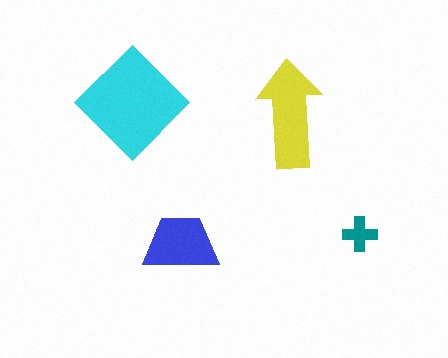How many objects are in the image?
There are 4 objects in the image.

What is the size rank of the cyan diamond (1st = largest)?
1st.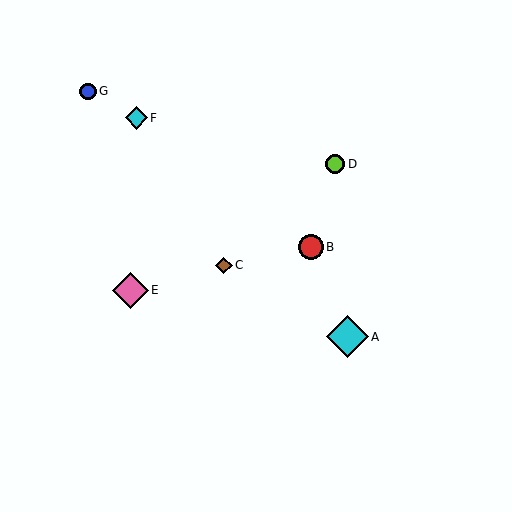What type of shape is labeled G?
Shape G is a blue circle.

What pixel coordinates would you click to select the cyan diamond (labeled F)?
Click at (136, 118) to select the cyan diamond F.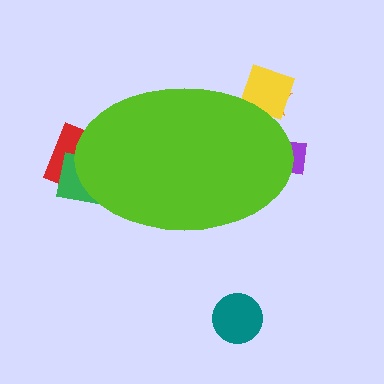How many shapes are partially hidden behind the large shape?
5 shapes are partially hidden.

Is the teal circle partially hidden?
No, the teal circle is fully visible.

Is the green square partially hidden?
Yes, the green square is partially hidden behind the lime ellipse.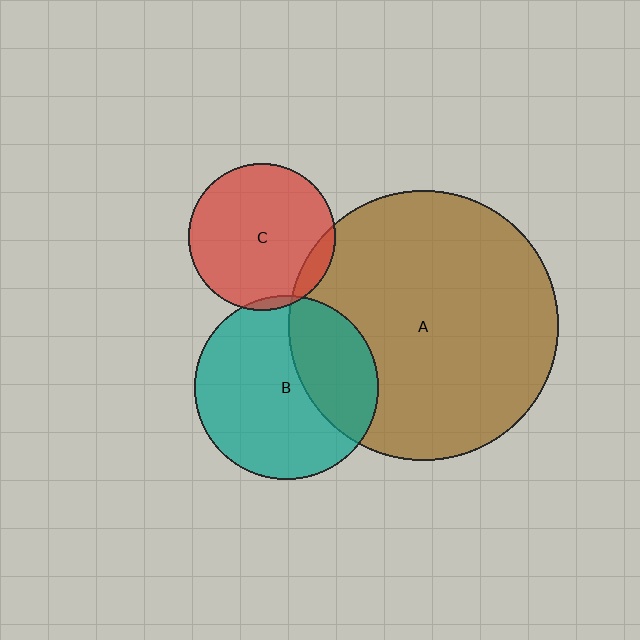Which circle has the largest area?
Circle A (brown).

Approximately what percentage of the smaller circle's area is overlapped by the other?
Approximately 5%.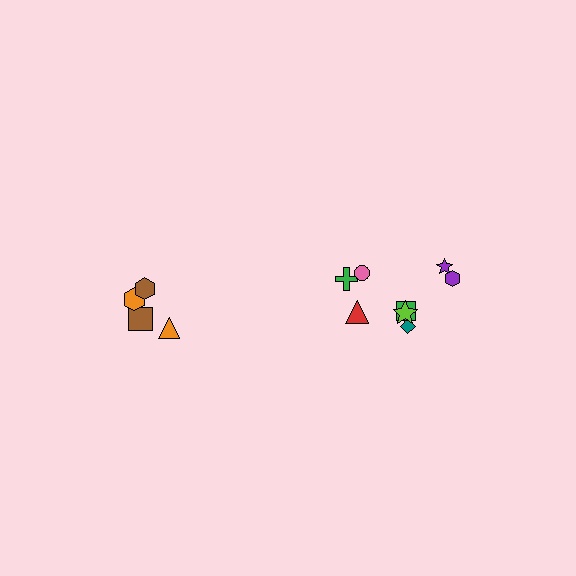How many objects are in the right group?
There are 8 objects.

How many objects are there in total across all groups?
There are 12 objects.